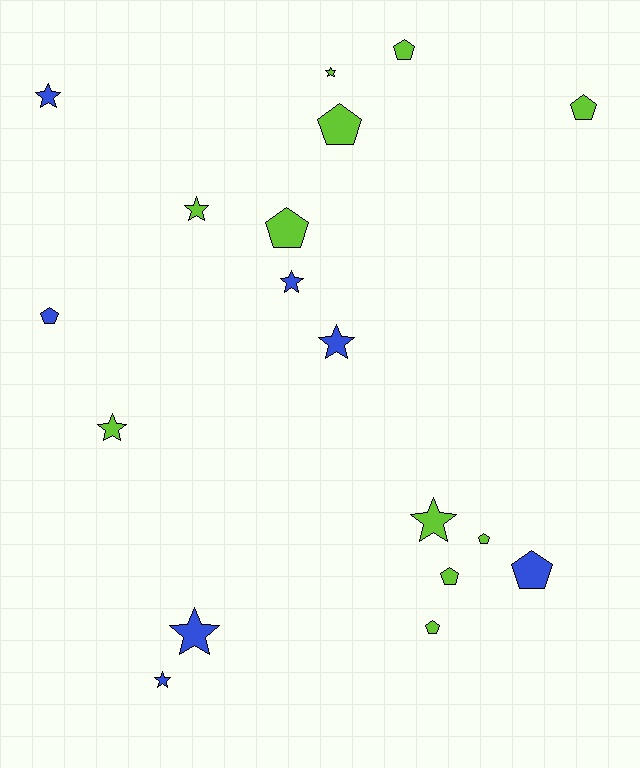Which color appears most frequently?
Lime, with 11 objects.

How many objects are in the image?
There are 18 objects.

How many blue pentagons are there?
There are 2 blue pentagons.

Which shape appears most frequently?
Star, with 9 objects.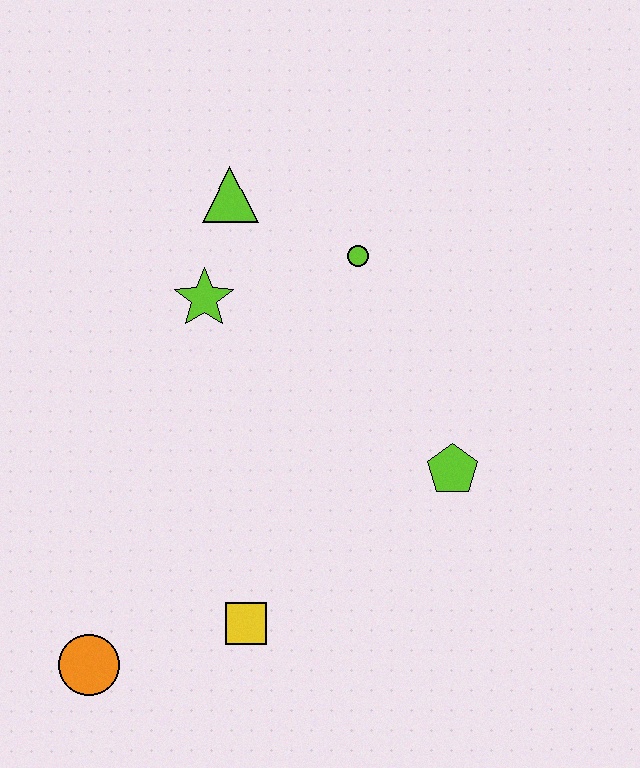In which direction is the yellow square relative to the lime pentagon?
The yellow square is to the left of the lime pentagon.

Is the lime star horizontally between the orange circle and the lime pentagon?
Yes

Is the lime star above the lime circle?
No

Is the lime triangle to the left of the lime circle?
Yes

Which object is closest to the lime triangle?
The lime star is closest to the lime triangle.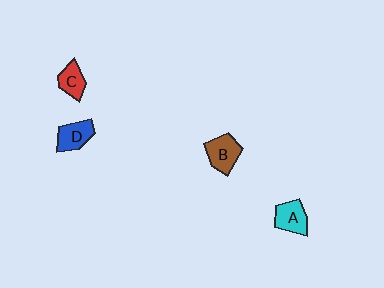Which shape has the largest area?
Shape B (brown).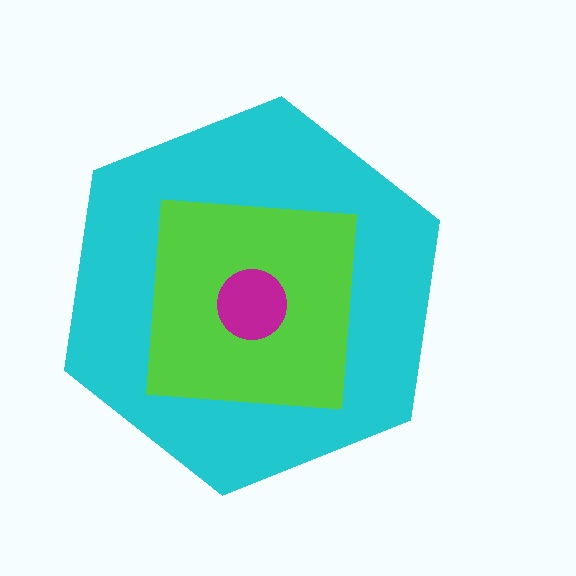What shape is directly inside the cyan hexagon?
The lime square.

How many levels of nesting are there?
3.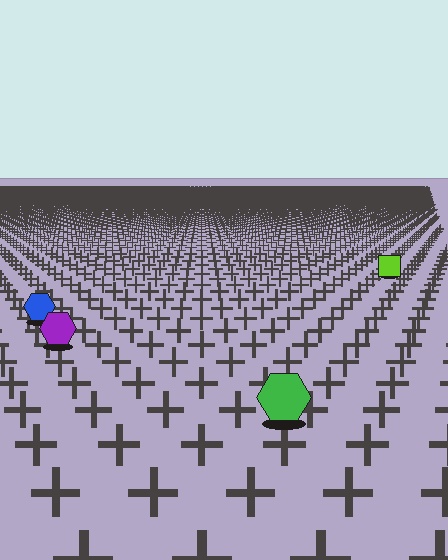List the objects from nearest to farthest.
From nearest to farthest: the green hexagon, the purple hexagon, the blue hexagon, the lime square.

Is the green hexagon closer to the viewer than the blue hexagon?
Yes. The green hexagon is closer — you can tell from the texture gradient: the ground texture is coarser near it.